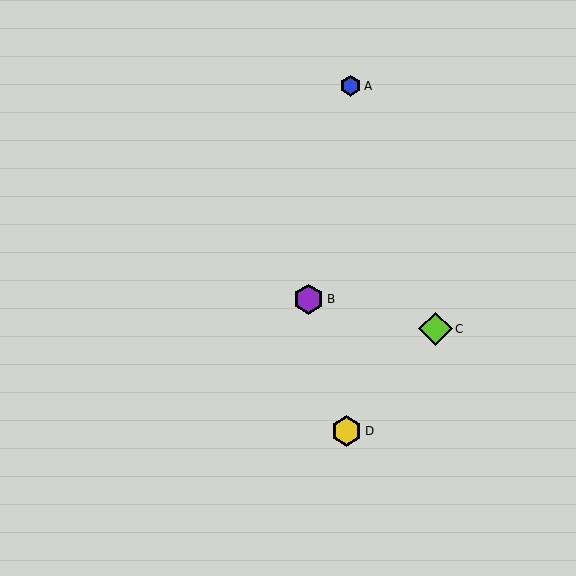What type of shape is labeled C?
Shape C is a lime diamond.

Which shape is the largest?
The lime diamond (labeled C) is the largest.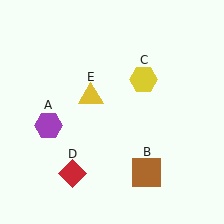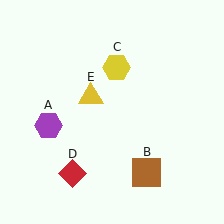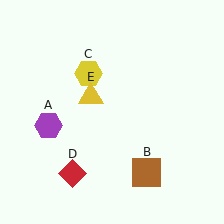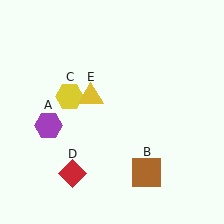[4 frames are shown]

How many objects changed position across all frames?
1 object changed position: yellow hexagon (object C).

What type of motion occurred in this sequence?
The yellow hexagon (object C) rotated counterclockwise around the center of the scene.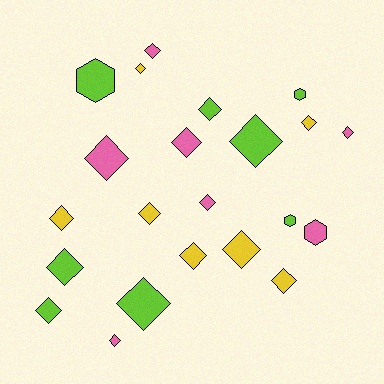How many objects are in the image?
There are 22 objects.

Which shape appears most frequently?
Diamond, with 18 objects.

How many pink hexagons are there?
There is 1 pink hexagon.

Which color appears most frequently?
Lime, with 8 objects.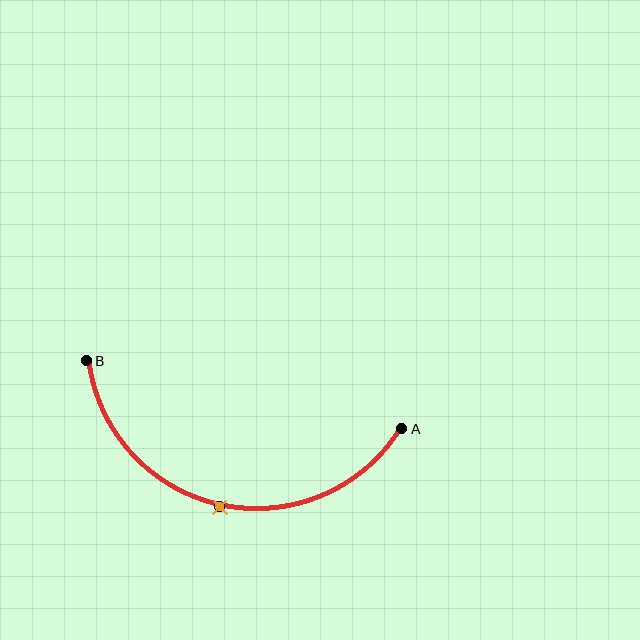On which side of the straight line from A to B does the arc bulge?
The arc bulges below the straight line connecting A and B.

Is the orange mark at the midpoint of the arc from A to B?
Yes. The orange mark lies on the arc at equal arc-length from both A and B — it is the arc midpoint.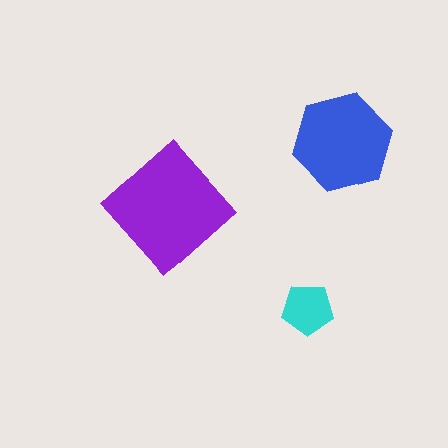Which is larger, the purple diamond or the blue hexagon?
The purple diamond.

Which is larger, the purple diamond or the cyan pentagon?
The purple diamond.